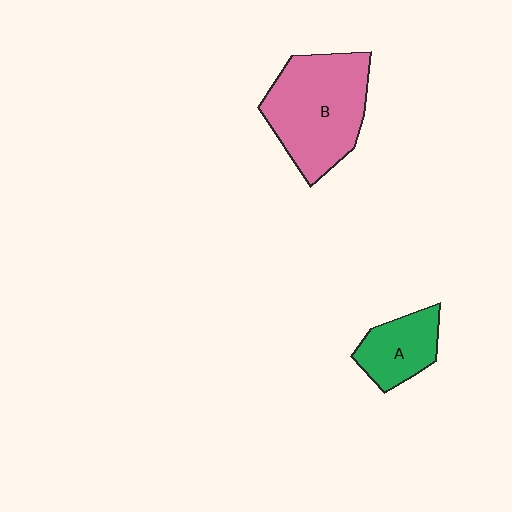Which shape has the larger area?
Shape B (pink).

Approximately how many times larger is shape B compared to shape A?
Approximately 2.1 times.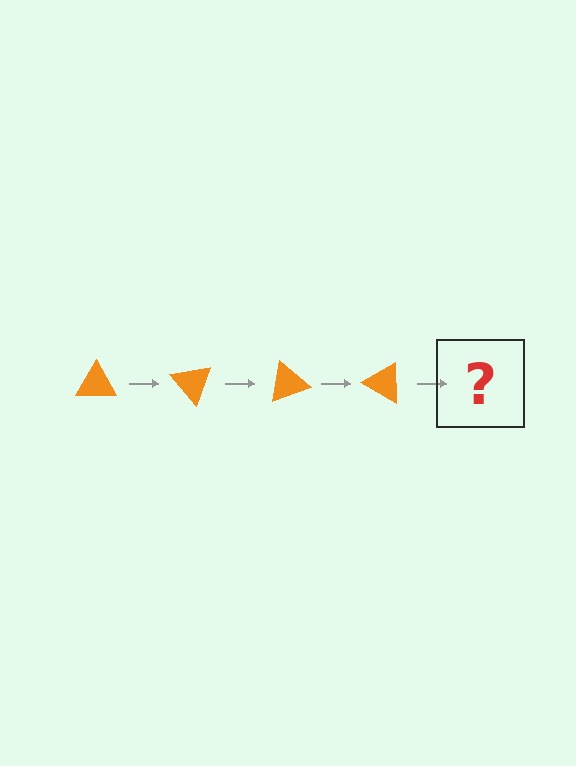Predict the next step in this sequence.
The next step is an orange triangle rotated 200 degrees.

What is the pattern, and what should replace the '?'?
The pattern is that the triangle rotates 50 degrees each step. The '?' should be an orange triangle rotated 200 degrees.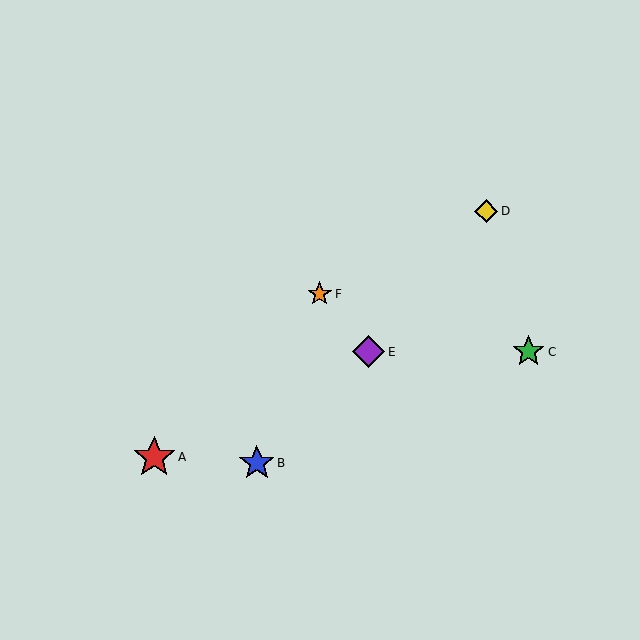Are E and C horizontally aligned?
Yes, both are at y≈352.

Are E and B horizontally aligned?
No, E is at y≈352 and B is at y≈463.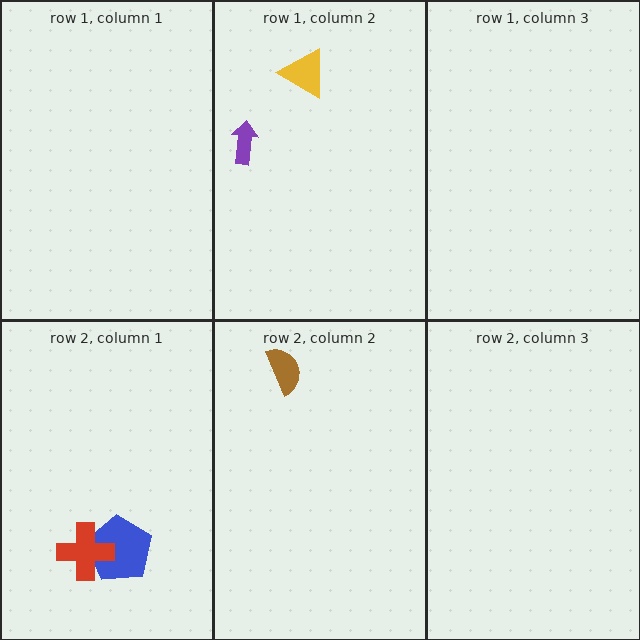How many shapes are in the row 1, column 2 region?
2.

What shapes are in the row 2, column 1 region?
The blue pentagon, the red cross.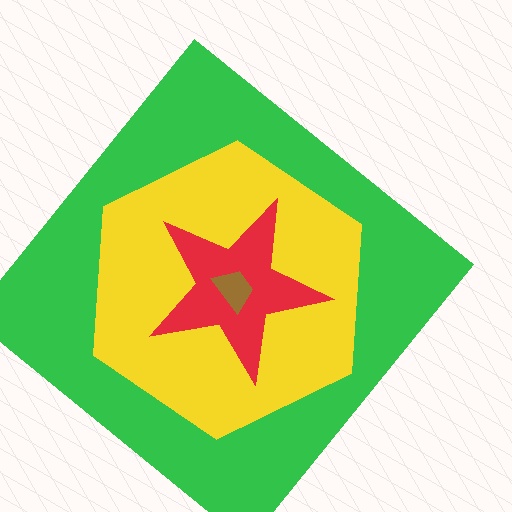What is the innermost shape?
The brown trapezoid.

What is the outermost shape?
The green diamond.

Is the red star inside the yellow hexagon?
Yes.